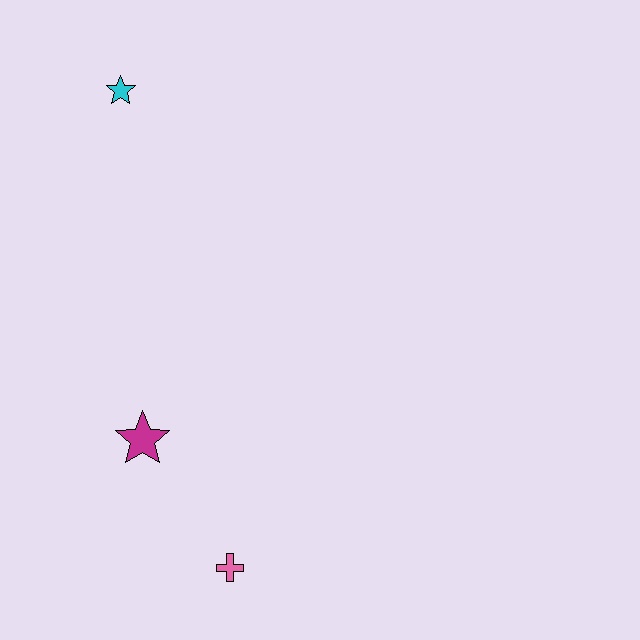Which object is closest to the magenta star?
The pink cross is closest to the magenta star.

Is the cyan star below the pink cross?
No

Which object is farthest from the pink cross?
The cyan star is farthest from the pink cross.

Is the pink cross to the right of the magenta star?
Yes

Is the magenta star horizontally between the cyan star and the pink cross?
Yes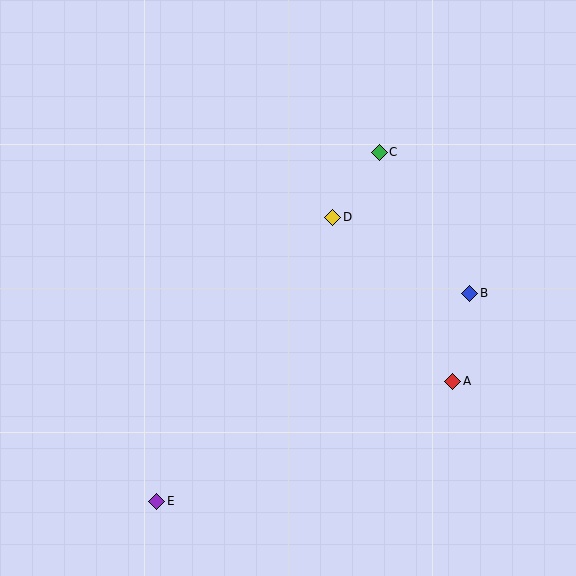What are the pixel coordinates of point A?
Point A is at (453, 381).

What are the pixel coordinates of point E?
Point E is at (157, 501).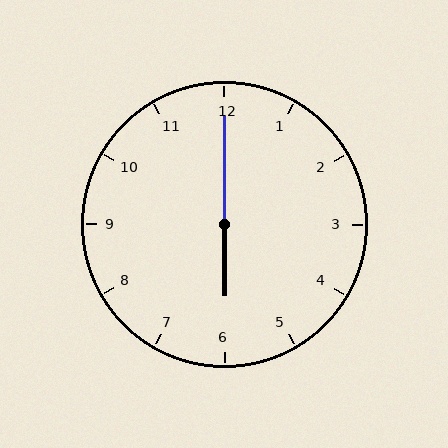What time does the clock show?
6:00.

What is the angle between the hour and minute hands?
Approximately 180 degrees.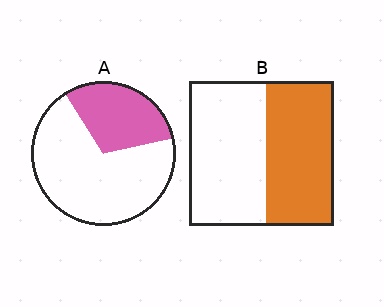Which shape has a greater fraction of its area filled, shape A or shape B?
Shape B.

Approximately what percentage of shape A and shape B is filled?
A is approximately 30% and B is approximately 45%.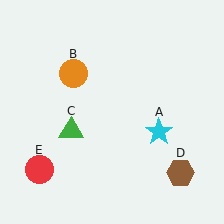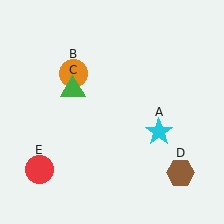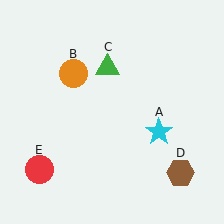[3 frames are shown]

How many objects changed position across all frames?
1 object changed position: green triangle (object C).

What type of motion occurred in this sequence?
The green triangle (object C) rotated clockwise around the center of the scene.